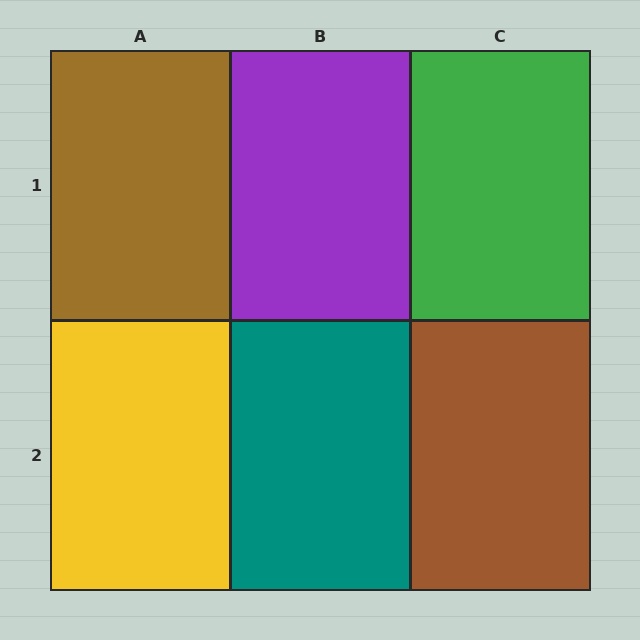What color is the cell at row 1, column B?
Purple.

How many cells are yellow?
1 cell is yellow.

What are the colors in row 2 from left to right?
Yellow, teal, brown.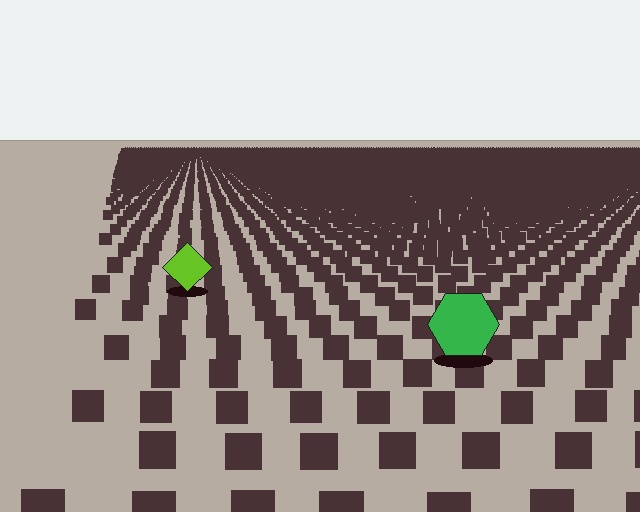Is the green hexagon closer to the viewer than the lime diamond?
Yes. The green hexagon is closer — you can tell from the texture gradient: the ground texture is coarser near it.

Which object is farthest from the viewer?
The lime diamond is farthest from the viewer. It appears smaller and the ground texture around it is denser.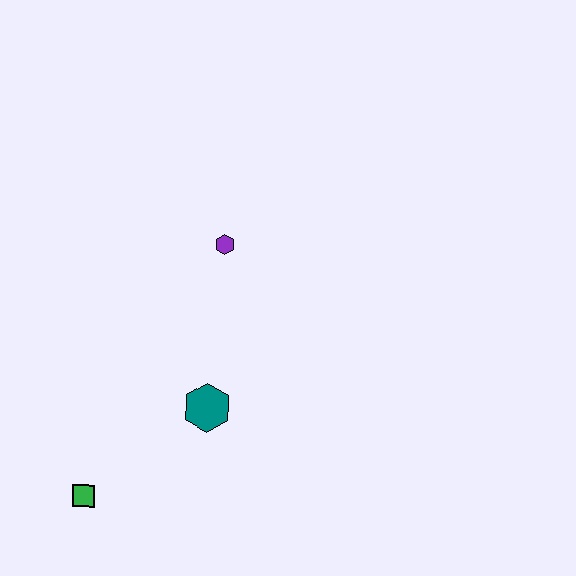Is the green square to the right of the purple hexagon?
No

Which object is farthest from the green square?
The purple hexagon is farthest from the green square.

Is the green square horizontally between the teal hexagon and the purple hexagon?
No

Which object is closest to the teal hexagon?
The green square is closest to the teal hexagon.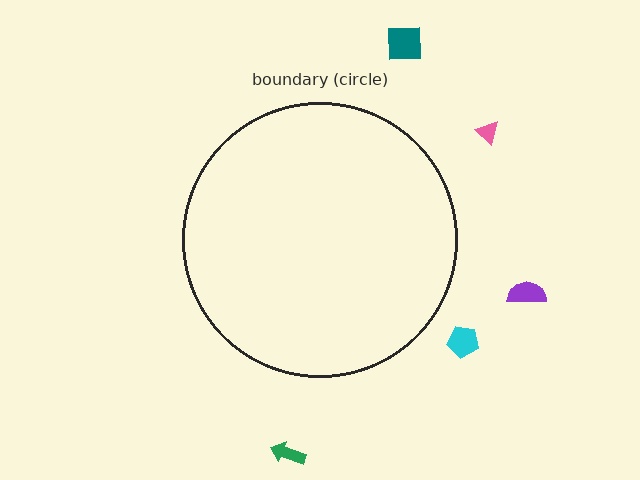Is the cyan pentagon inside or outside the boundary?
Outside.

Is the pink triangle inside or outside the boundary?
Outside.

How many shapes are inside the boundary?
0 inside, 5 outside.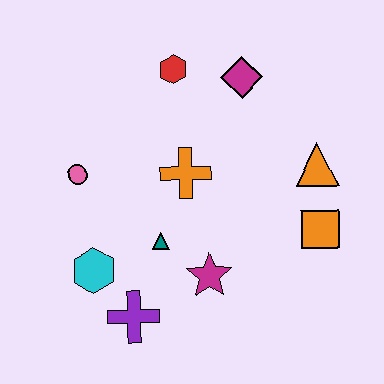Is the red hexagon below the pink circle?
No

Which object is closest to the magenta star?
The teal triangle is closest to the magenta star.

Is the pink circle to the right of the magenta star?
No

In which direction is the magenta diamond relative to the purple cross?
The magenta diamond is above the purple cross.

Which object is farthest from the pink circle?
The orange square is farthest from the pink circle.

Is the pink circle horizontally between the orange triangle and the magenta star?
No